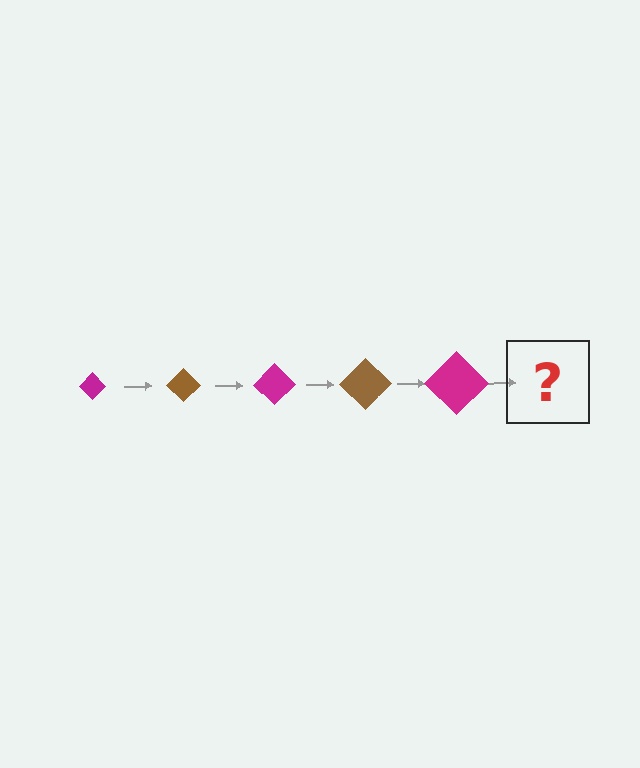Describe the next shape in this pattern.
It should be a brown diamond, larger than the previous one.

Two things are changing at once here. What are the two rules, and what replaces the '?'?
The two rules are that the diamond grows larger each step and the color cycles through magenta and brown. The '?' should be a brown diamond, larger than the previous one.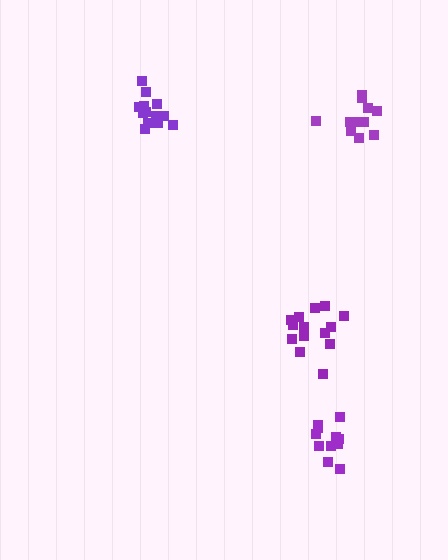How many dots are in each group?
Group 1: 14 dots, Group 2: 11 dots, Group 3: 11 dots, Group 4: 13 dots (49 total).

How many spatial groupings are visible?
There are 4 spatial groupings.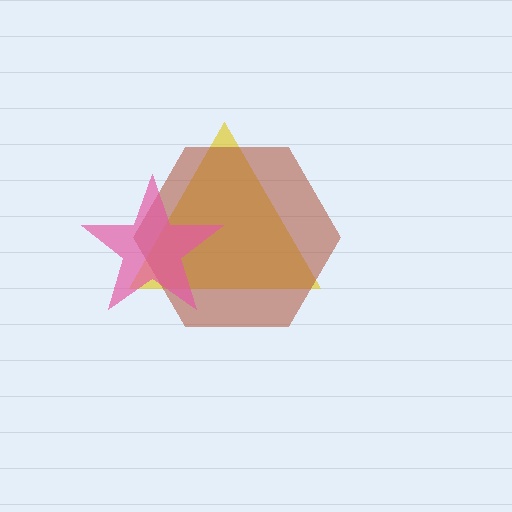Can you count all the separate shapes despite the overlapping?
Yes, there are 3 separate shapes.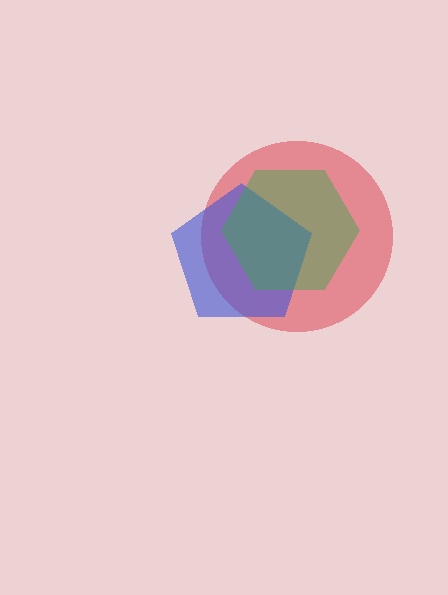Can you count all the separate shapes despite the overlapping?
Yes, there are 3 separate shapes.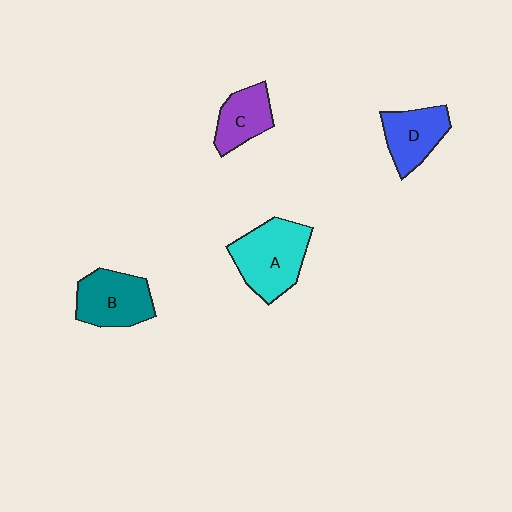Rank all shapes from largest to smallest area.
From largest to smallest: A (cyan), B (teal), D (blue), C (purple).